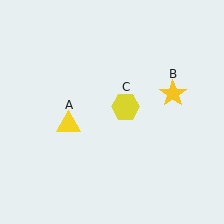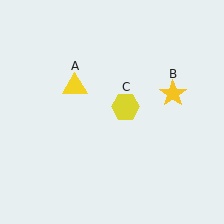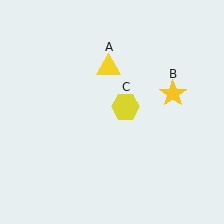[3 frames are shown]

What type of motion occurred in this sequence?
The yellow triangle (object A) rotated clockwise around the center of the scene.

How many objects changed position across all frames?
1 object changed position: yellow triangle (object A).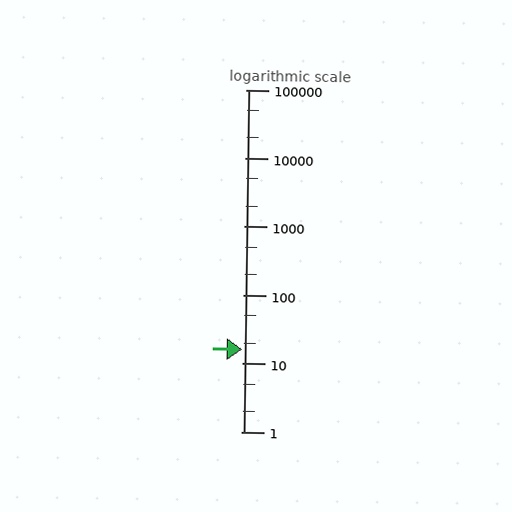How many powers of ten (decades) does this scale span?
The scale spans 5 decades, from 1 to 100000.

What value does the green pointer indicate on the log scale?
The pointer indicates approximately 16.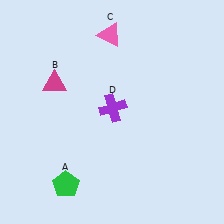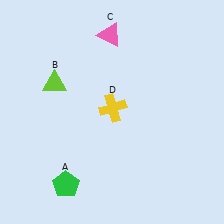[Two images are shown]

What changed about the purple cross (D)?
In Image 1, D is purple. In Image 2, it changed to yellow.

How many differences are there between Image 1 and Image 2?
There are 2 differences between the two images.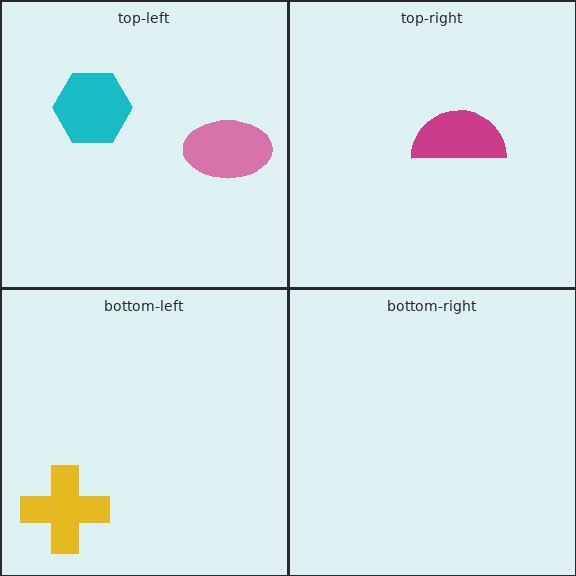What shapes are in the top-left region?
The cyan hexagon, the pink ellipse.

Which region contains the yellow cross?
The bottom-left region.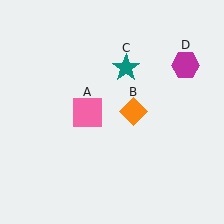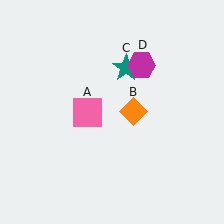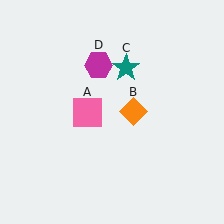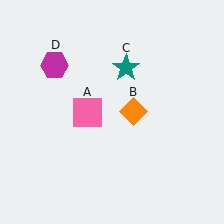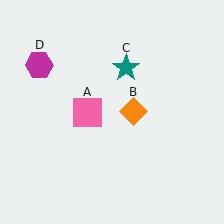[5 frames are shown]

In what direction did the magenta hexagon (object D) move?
The magenta hexagon (object D) moved left.